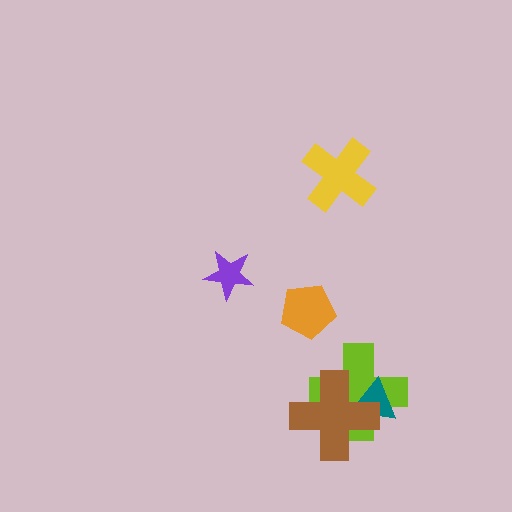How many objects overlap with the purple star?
0 objects overlap with the purple star.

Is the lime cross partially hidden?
Yes, it is partially covered by another shape.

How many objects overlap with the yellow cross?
0 objects overlap with the yellow cross.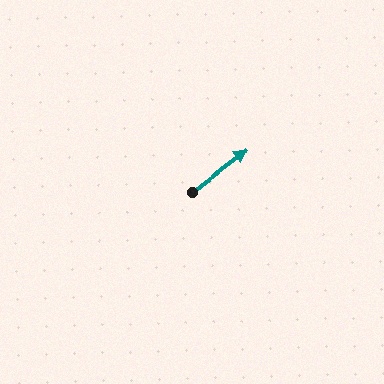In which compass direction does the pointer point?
Northeast.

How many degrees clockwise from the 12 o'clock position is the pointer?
Approximately 53 degrees.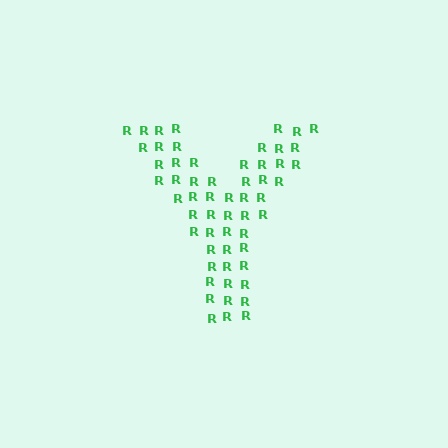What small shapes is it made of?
It is made of small letter R's.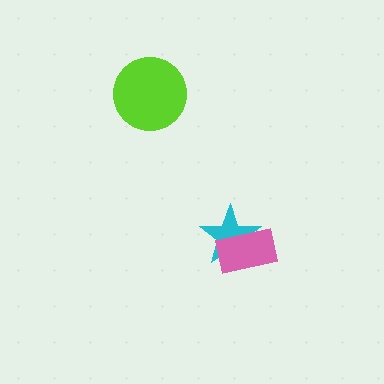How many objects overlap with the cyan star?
1 object overlaps with the cyan star.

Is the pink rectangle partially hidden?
No, no other shape covers it.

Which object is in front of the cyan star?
The pink rectangle is in front of the cyan star.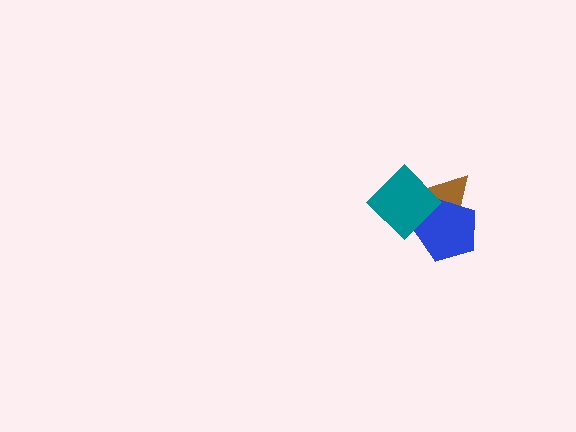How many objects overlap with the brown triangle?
2 objects overlap with the brown triangle.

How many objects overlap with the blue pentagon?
2 objects overlap with the blue pentagon.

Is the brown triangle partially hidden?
Yes, it is partially covered by another shape.